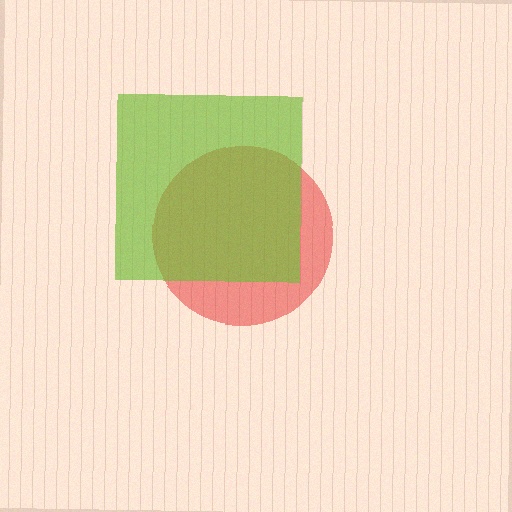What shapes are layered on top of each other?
The layered shapes are: a red circle, a lime square.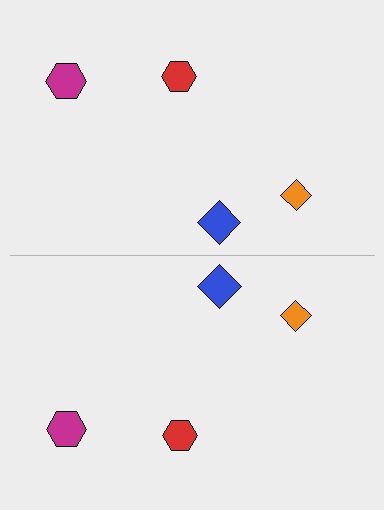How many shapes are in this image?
There are 8 shapes in this image.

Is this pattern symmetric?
Yes, this pattern has bilateral (reflection) symmetry.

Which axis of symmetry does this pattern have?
The pattern has a horizontal axis of symmetry running through the center of the image.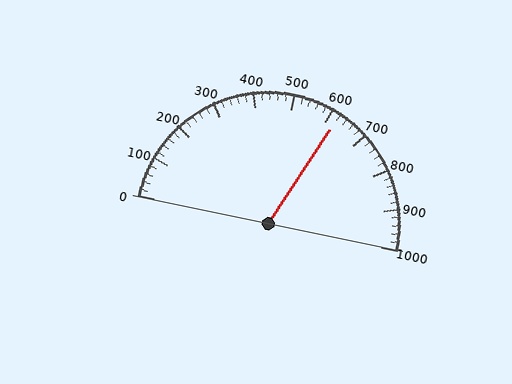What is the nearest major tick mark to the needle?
The nearest major tick mark is 600.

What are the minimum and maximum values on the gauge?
The gauge ranges from 0 to 1000.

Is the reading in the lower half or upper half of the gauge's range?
The reading is in the upper half of the range (0 to 1000).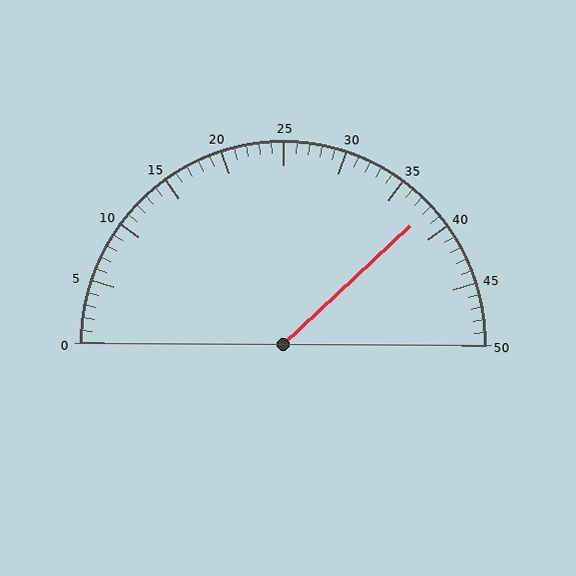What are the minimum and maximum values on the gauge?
The gauge ranges from 0 to 50.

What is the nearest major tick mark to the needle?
The nearest major tick mark is 40.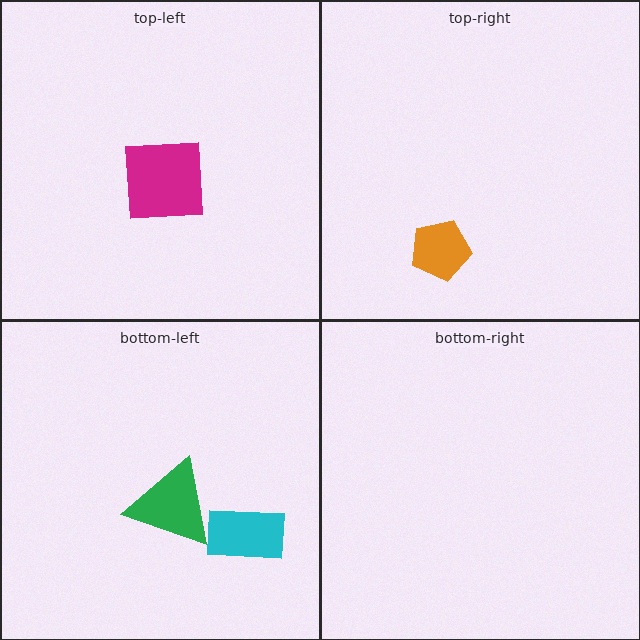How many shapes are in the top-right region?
1.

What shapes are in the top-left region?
The magenta square.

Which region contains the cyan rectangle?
The bottom-left region.